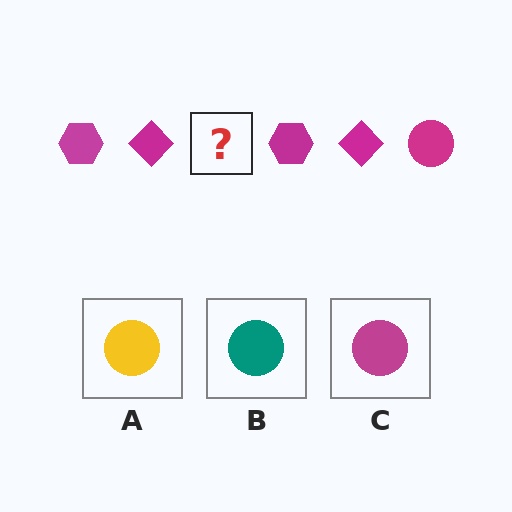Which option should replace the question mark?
Option C.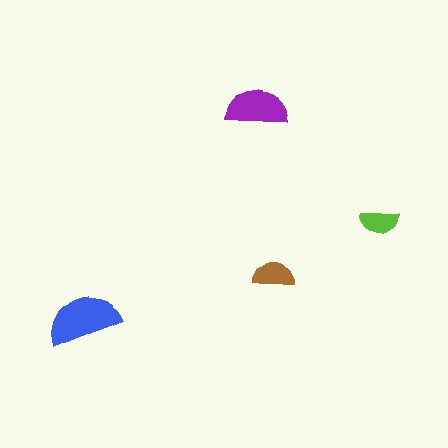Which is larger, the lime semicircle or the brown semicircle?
The brown one.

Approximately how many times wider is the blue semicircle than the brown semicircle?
About 2 times wider.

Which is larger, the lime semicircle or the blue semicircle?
The blue one.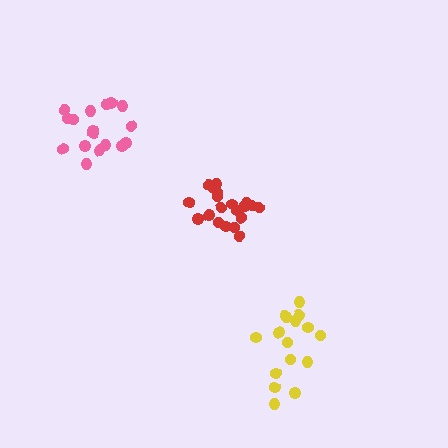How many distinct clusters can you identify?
There are 3 distinct clusters.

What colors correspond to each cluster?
The clusters are colored: red, pink, yellow.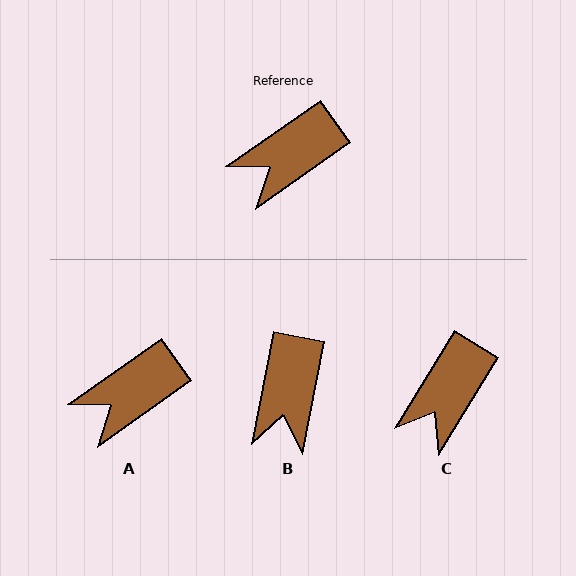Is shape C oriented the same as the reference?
No, it is off by about 23 degrees.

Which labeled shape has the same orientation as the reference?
A.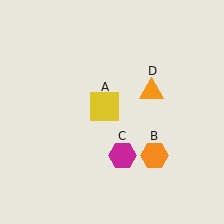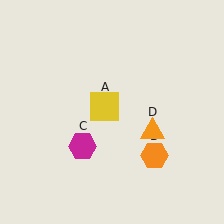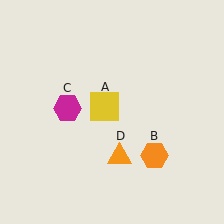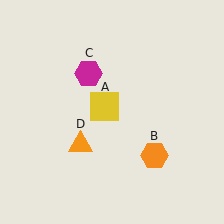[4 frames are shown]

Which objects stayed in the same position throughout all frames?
Yellow square (object A) and orange hexagon (object B) remained stationary.